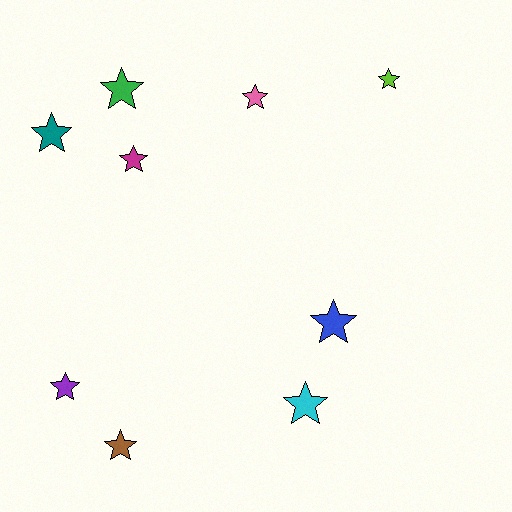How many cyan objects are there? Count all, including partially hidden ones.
There is 1 cyan object.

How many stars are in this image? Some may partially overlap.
There are 9 stars.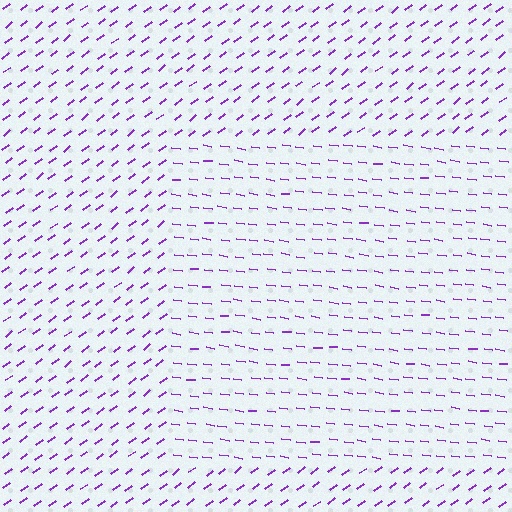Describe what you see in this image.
The image is filled with small purple line segments. A rectangle region in the image has lines oriented differently from the surrounding lines, creating a visible texture boundary.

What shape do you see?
I see a rectangle.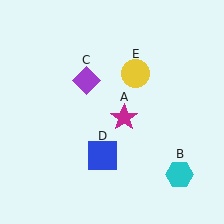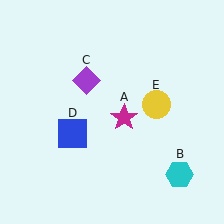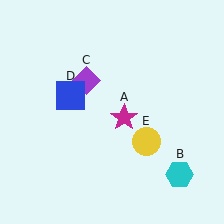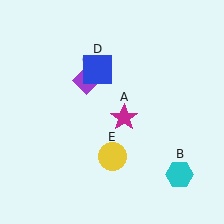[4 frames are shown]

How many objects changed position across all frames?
2 objects changed position: blue square (object D), yellow circle (object E).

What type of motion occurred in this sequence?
The blue square (object D), yellow circle (object E) rotated clockwise around the center of the scene.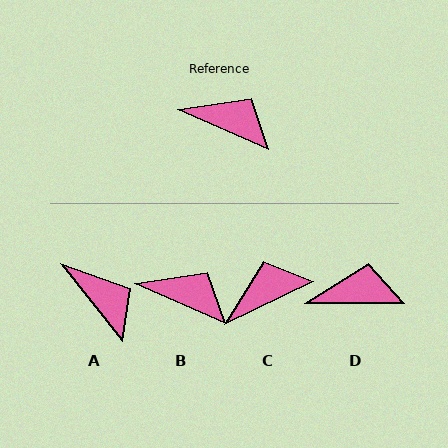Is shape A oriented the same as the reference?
No, it is off by about 28 degrees.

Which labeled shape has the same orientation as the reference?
B.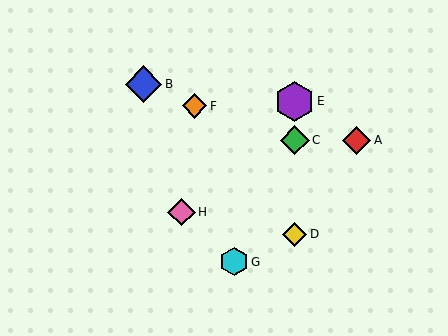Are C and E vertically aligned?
Yes, both are at x≈295.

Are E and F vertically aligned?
No, E is at x≈295 and F is at x≈195.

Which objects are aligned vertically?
Objects C, D, E are aligned vertically.